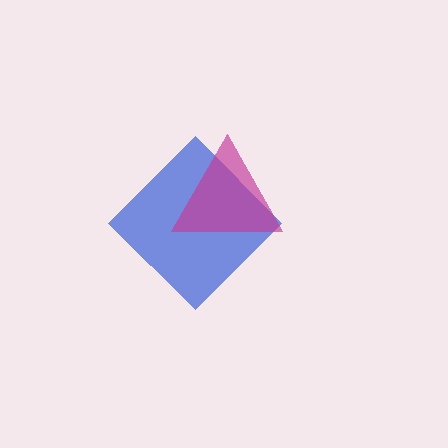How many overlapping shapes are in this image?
There are 2 overlapping shapes in the image.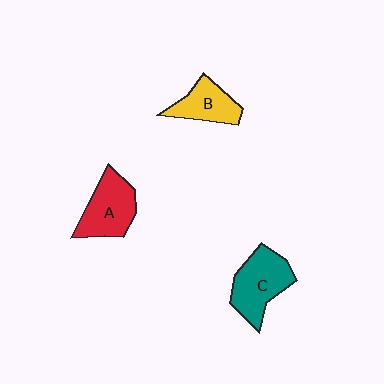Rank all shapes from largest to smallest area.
From largest to smallest: C (teal), A (red), B (yellow).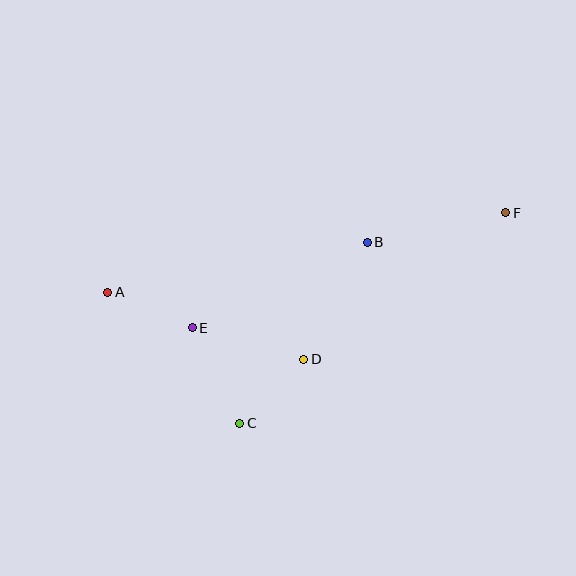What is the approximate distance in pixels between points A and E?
The distance between A and E is approximately 92 pixels.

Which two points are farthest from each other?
Points A and F are farthest from each other.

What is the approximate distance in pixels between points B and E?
The distance between B and E is approximately 195 pixels.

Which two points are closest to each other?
Points C and D are closest to each other.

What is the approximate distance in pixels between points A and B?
The distance between A and B is approximately 264 pixels.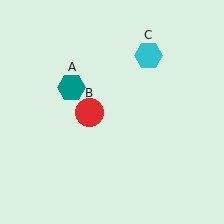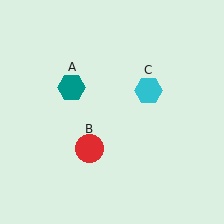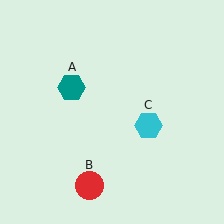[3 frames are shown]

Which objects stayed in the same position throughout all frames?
Teal hexagon (object A) remained stationary.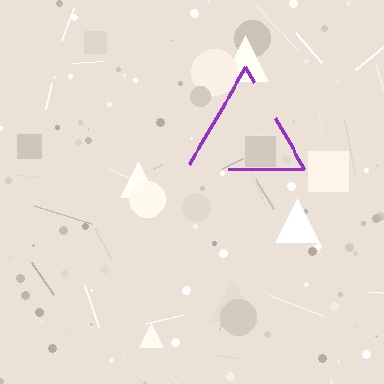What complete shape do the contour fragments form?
The contour fragments form a triangle.